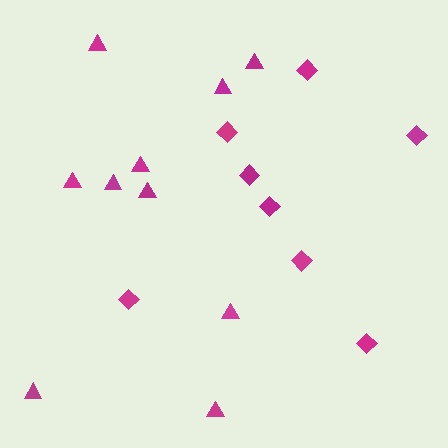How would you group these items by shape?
There are 2 groups: one group of triangles (10) and one group of diamonds (8).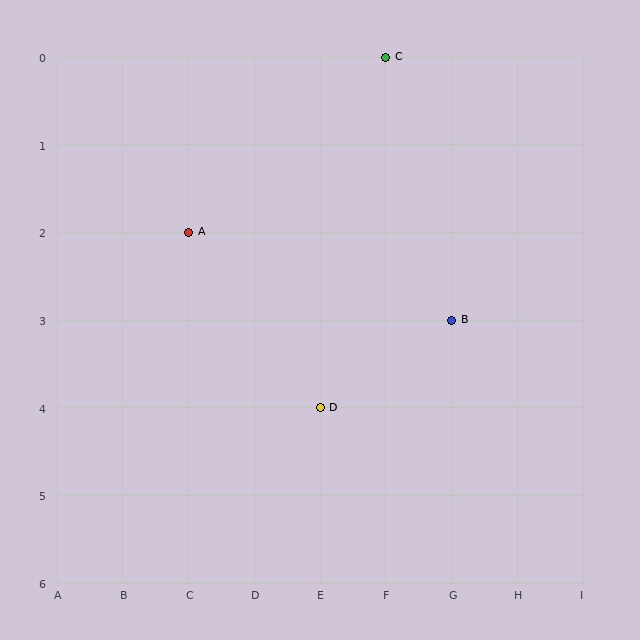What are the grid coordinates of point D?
Point D is at grid coordinates (E, 4).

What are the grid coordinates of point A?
Point A is at grid coordinates (C, 2).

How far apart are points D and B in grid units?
Points D and B are 2 columns and 1 row apart (about 2.2 grid units diagonally).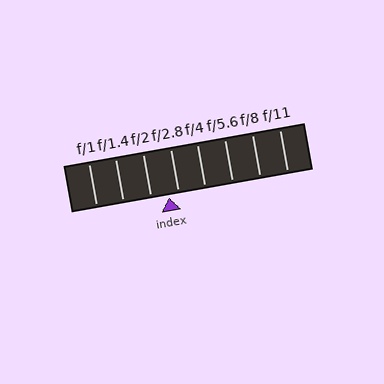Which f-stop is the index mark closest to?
The index mark is closest to f/2.8.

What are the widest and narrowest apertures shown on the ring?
The widest aperture shown is f/1 and the narrowest is f/11.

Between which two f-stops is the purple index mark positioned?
The index mark is between f/2 and f/2.8.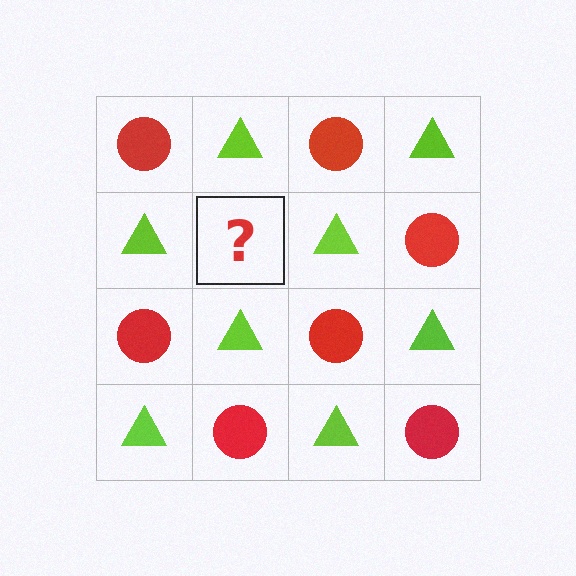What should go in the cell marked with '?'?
The missing cell should contain a red circle.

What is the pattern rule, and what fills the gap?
The rule is that it alternates red circle and lime triangle in a checkerboard pattern. The gap should be filled with a red circle.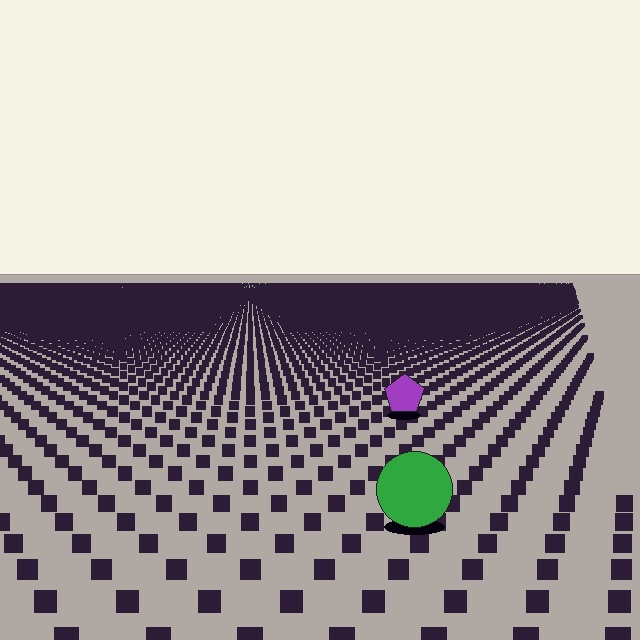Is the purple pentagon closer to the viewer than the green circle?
No. The green circle is closer — you can tell from the texture gradient: the ground texture is coarser near it.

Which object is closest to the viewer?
The green circle is closest. The texture marks near it are larger and more spread out.